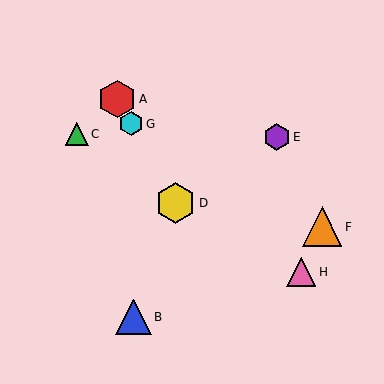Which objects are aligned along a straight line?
Objects A, D, G are aligned along a straight line.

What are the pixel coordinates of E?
Object E is at (277, 137).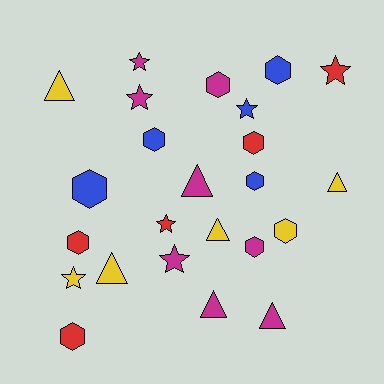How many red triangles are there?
There are no red triangles.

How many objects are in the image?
There are 24 objects.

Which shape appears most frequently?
Hexagon, with 10 objects.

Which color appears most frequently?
Magenta, with 8 objects.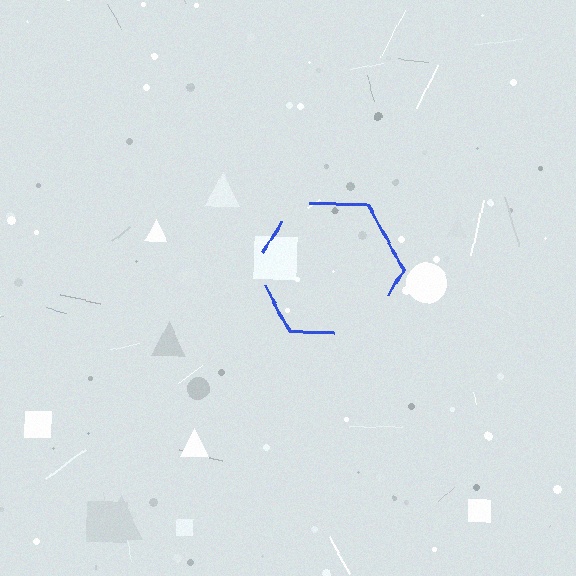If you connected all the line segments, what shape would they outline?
They would outline a hexagon.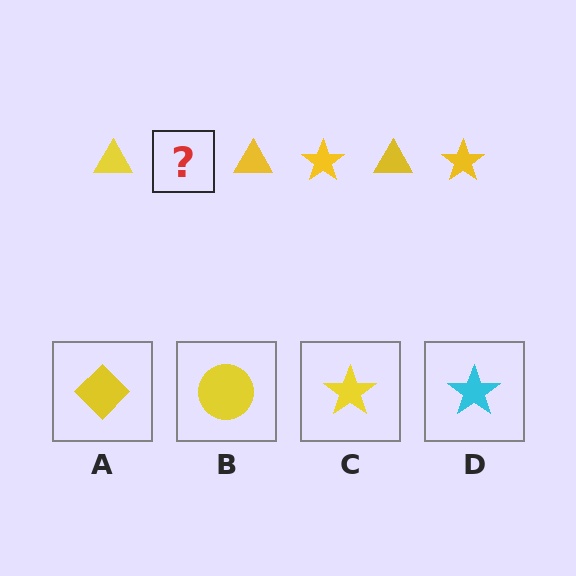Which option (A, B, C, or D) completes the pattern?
C.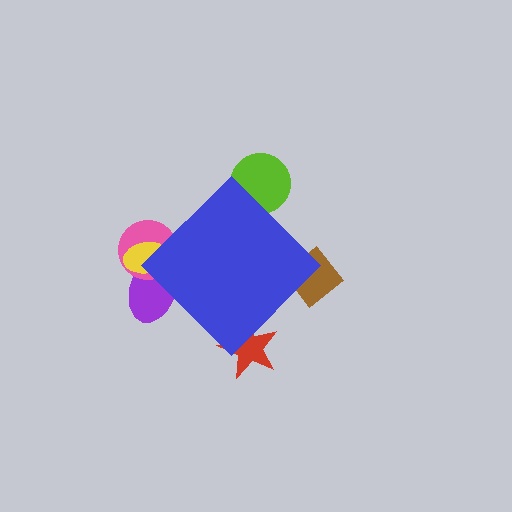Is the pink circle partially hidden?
Yes, the pink circle is partially hidden behind the blue diamond.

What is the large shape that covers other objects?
A blue diamond.